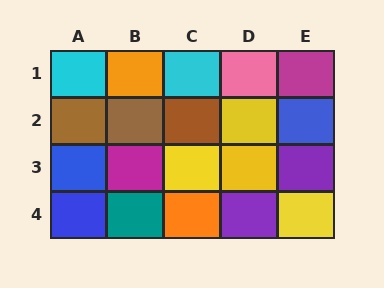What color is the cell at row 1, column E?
Magenta.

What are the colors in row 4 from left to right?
Blue, teal, orange, purple, yellow.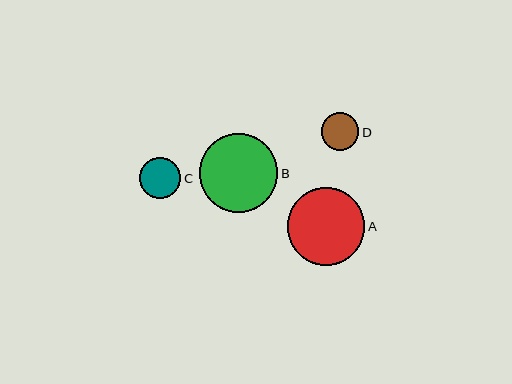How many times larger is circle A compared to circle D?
Circle A is approximately 2.1 times the size of circle D.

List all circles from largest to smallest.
From largest to smallest: B, A, C, D.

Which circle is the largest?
Circle B is the largest with a size of approximately 79 pixels.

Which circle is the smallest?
Circle D is the smallest with a size of approximately 37 pixels.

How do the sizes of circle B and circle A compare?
Circle B and circle A are approximately the same size.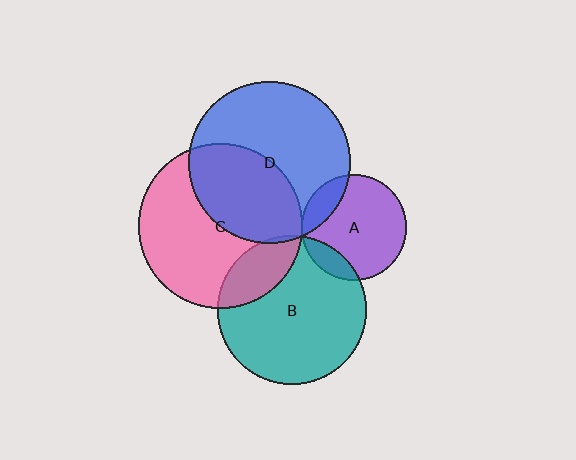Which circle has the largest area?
Circle C (pink).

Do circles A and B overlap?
Yes.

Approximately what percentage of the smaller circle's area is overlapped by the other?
Approximately 15%.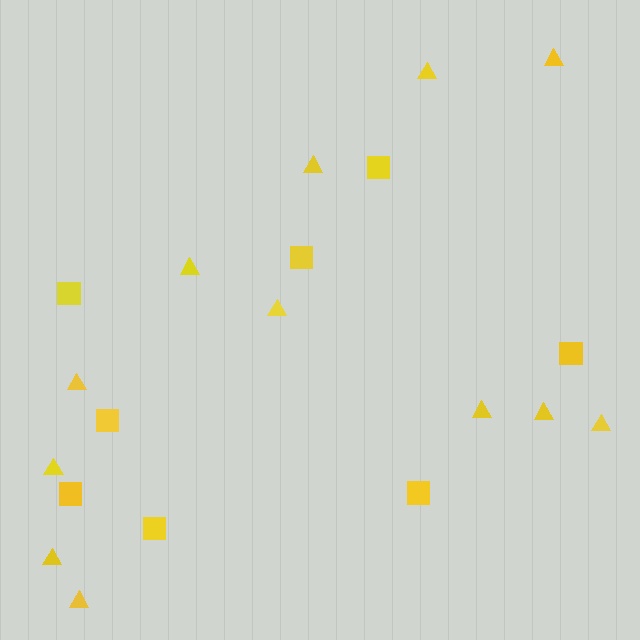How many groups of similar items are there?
There are 2 groups: one group of squares (8) and one group of triangles (12).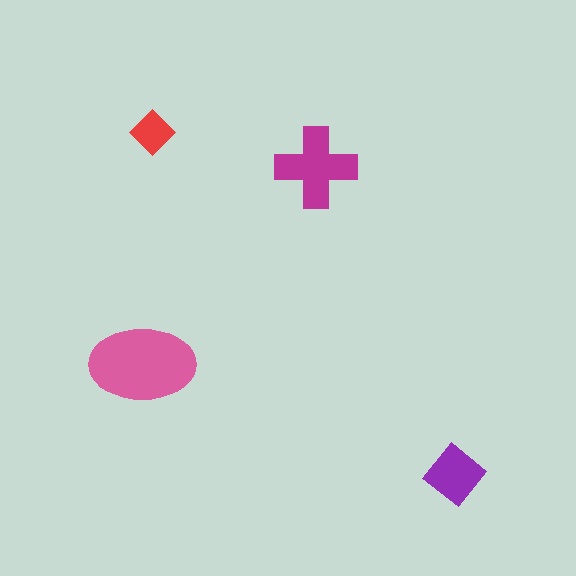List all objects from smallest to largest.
The red diamond, the purple diamond, the magenta cross, the pink ellipse.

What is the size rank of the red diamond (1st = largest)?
4th.